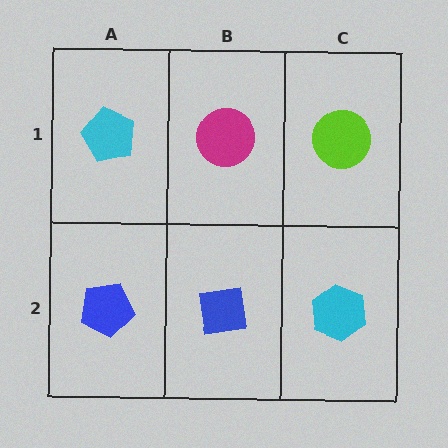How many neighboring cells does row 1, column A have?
2.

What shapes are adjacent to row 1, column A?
A blue pentagon (row 2, column A), a magenta circle (row 1, column B).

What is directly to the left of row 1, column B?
A cyan pentagon.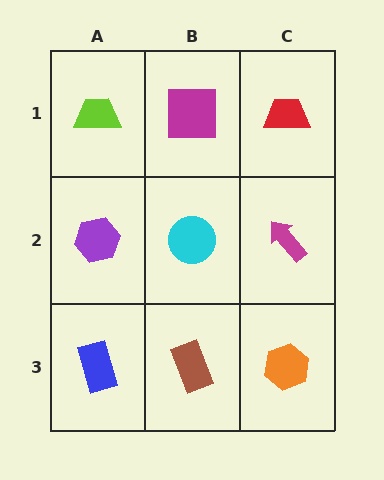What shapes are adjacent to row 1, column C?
A magenta arrow (row 2, column C), a magenta square (row 1, column B).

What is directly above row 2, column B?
A magenta square.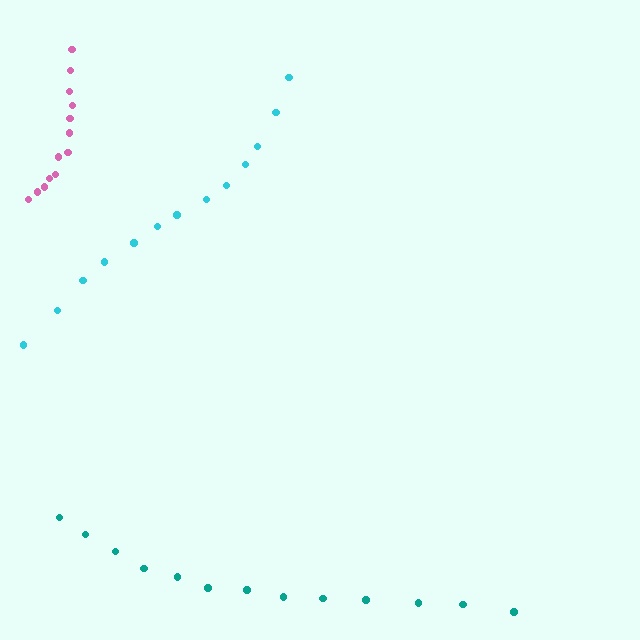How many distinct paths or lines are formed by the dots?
There are 3 distinct paths.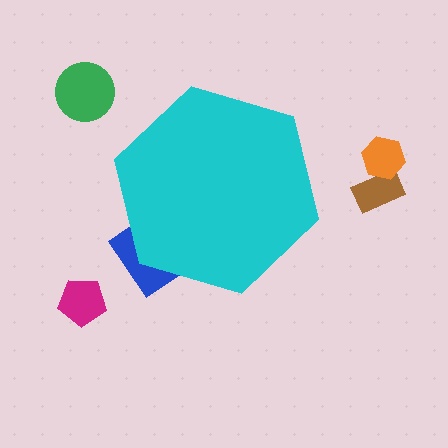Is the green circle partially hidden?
No, the green circle is fully visible.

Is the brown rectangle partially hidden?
No, the brown rectangle is fully visible.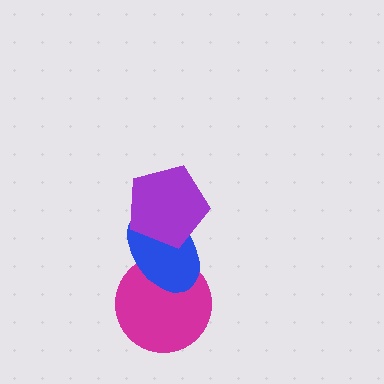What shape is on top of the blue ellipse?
The purple pentagon is on top of the blue ellipse.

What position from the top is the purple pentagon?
The purple pentagon is 1st from the top.